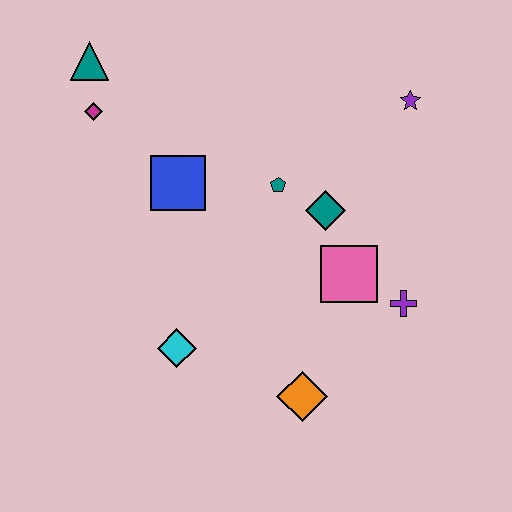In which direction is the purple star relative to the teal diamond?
The purple star is above the teal diamond.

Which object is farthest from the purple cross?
The teal triangle is farthest from the purple cross.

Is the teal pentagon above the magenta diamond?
No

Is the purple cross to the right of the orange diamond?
Yes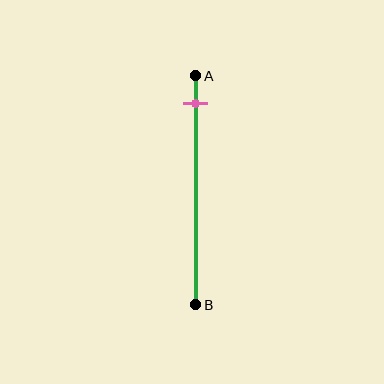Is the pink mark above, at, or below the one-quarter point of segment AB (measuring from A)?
The pink mark is above the one-quarter point of segment AB.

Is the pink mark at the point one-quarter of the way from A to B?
No, the mark is at about 10% from A, not at the 25% one-quarter point.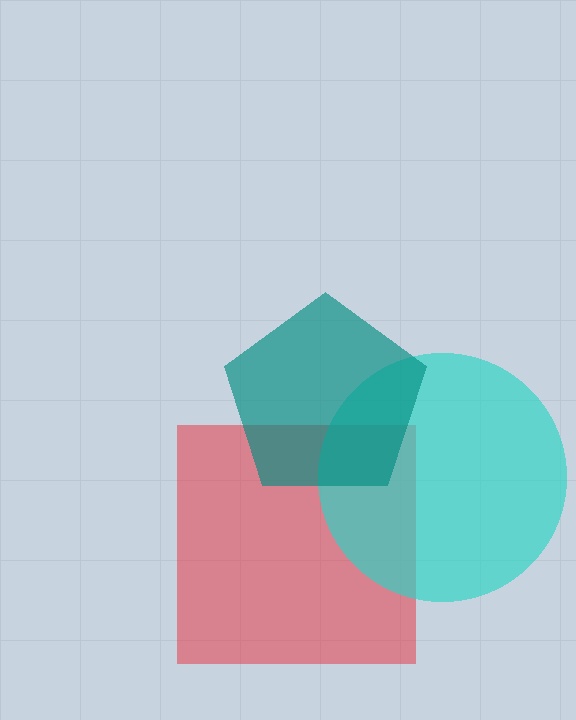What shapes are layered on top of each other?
The layered shapes are: a red square, a cyan circle, a teal pentagon.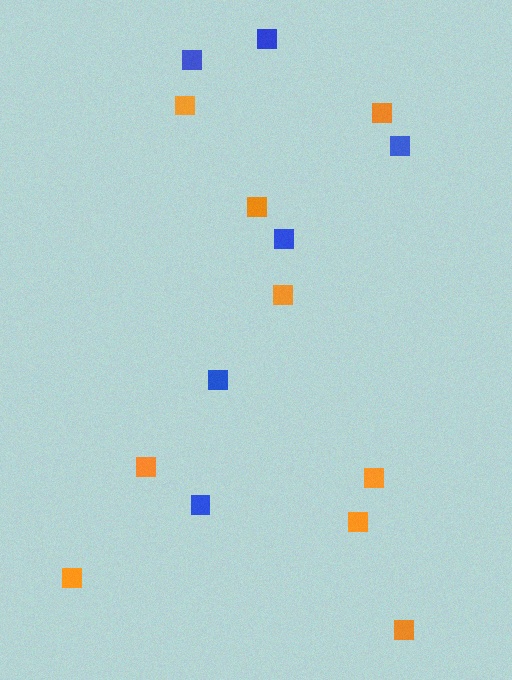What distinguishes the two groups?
There are 2 groups: one group of blue squares (6) and one group of orange squares (9).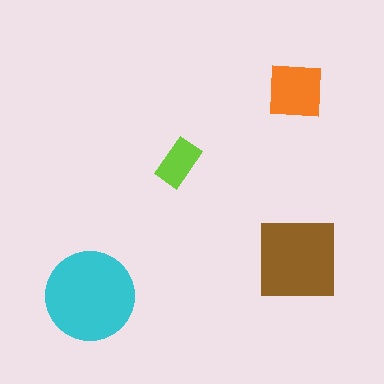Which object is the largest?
The cyan circle.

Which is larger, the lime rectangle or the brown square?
The brown square.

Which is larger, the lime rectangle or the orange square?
The orange square.